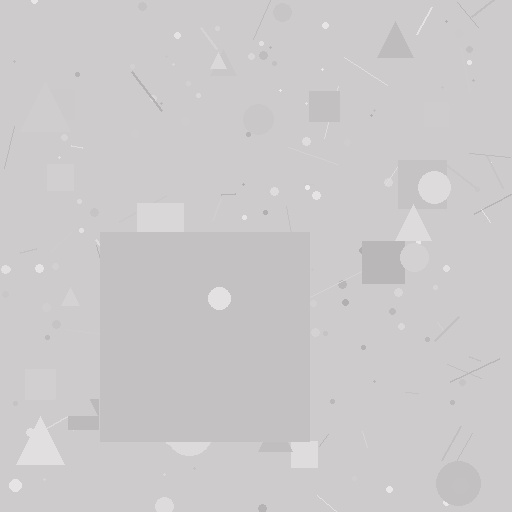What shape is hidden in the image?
A square is hidden in the image.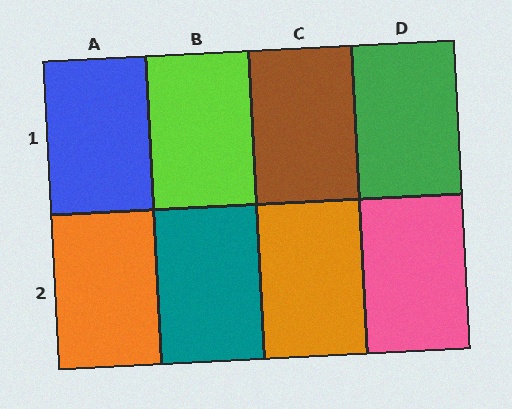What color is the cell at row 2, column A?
Orange.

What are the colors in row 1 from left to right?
Blue, lime, brown, green.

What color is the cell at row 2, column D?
Pink.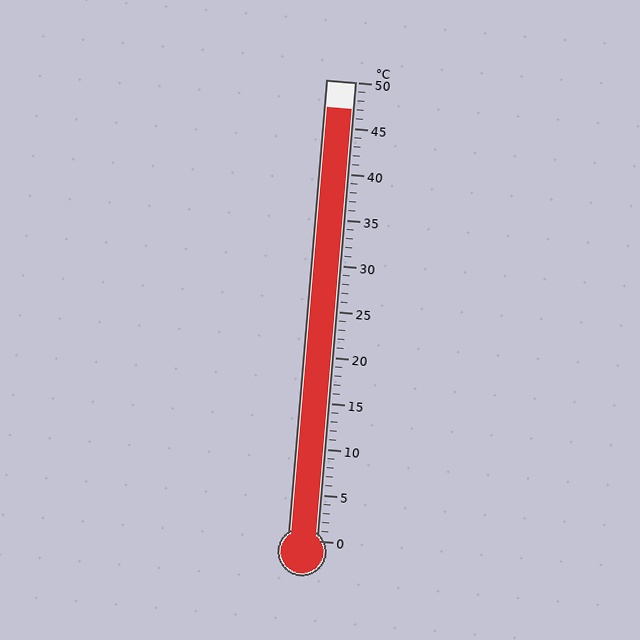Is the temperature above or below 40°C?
The temperature is above 40°C.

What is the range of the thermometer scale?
The thermometer scale ranges from 0°C to 50°C.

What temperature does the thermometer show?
The thermometer shows approximately 47°C.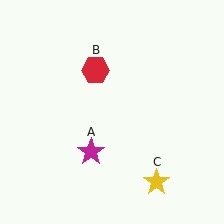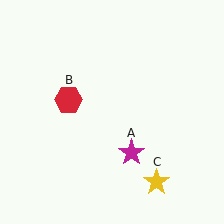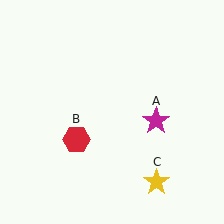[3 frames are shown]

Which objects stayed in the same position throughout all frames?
Yellow star (object C) remained stationary.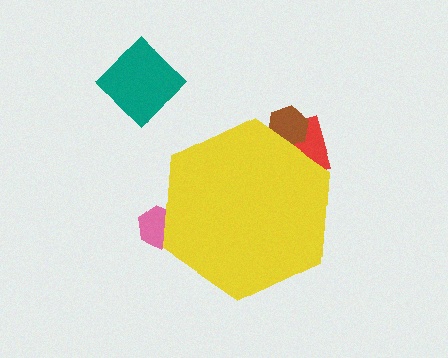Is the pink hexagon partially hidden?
Yes, the pink hexagon is partially hidden behind the yellow hexagon.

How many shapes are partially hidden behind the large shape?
3 shapes are partially hidden.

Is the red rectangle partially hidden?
Yes, the red rectangle is partially hidden behind the yellow hexagon.